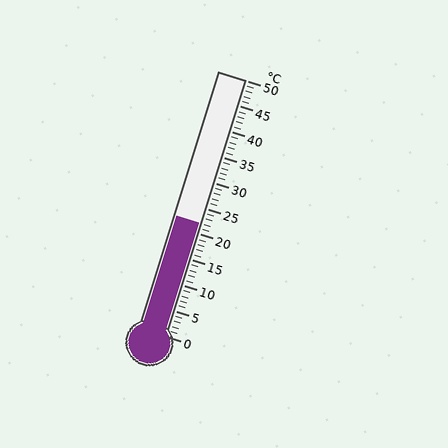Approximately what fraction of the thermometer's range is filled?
The thermometer is filled to approximately 45% of its range.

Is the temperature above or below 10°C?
The temperature is above 10°C.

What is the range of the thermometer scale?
The thermometer scale ranges from 0°C to 50°C.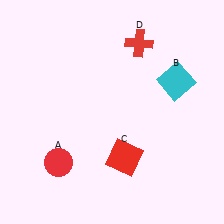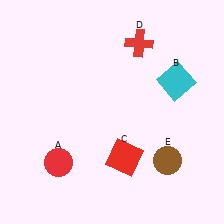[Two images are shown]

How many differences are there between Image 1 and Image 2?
There is 1 difference between the two images.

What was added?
A brown circle (E) was added in Image 2.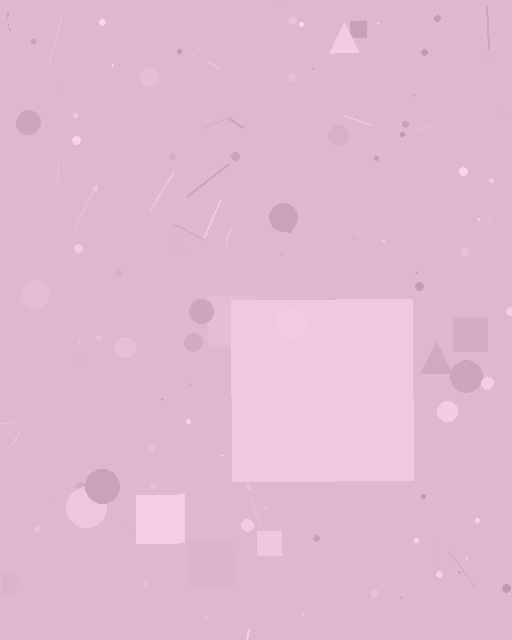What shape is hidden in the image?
A square is hidden in the image.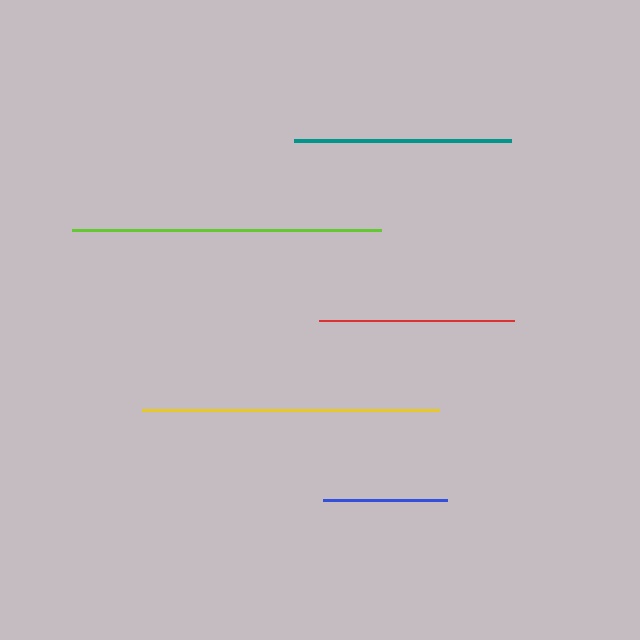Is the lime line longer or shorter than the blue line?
The lime line is longer than the blue line.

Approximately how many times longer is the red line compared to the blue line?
The red line is approximately 1.6 times the length of the blue line.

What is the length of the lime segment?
The lime segment is approximately 309 pixels long.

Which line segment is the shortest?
The blue line is the shortest at approximately 124 pixels.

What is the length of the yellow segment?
The yellow segment is approximately 297 pixels long.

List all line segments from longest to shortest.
From longest to shortest: lime, yellow, teal, red, blue.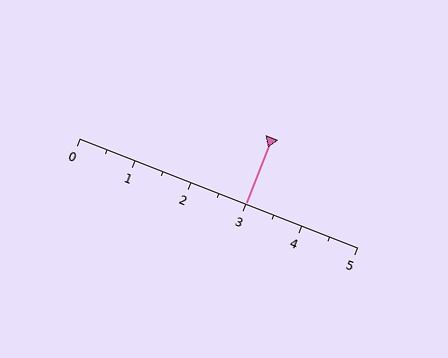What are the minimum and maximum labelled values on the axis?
The axis runs from 0 to 5.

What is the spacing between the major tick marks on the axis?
The major ticks are spaced 1 apart.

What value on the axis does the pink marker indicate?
The marker indicates approximately 3.